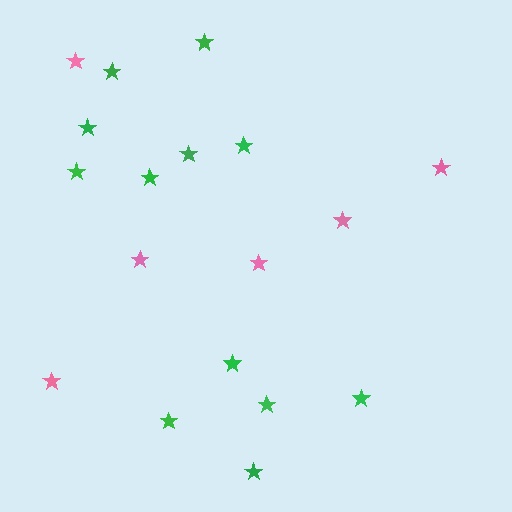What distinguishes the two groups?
There are 2 groups: one group of green stars (12) and one group of pink stars (6).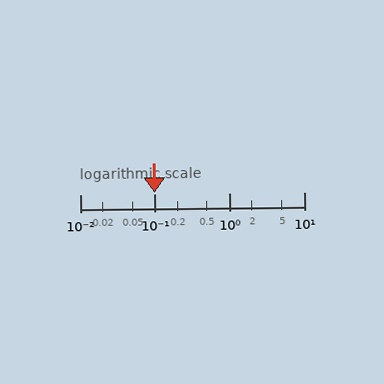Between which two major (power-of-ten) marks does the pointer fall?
The pointer is between 0.1 and 1.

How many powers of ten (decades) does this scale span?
The scale spans 3 decades, from 0.01 to 10.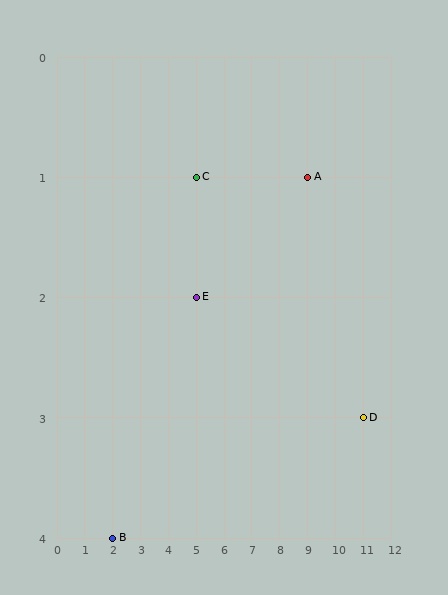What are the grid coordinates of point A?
Point A is at grid coordinates (9, 1).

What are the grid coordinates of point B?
Point B is at grid coordinates (2, 4).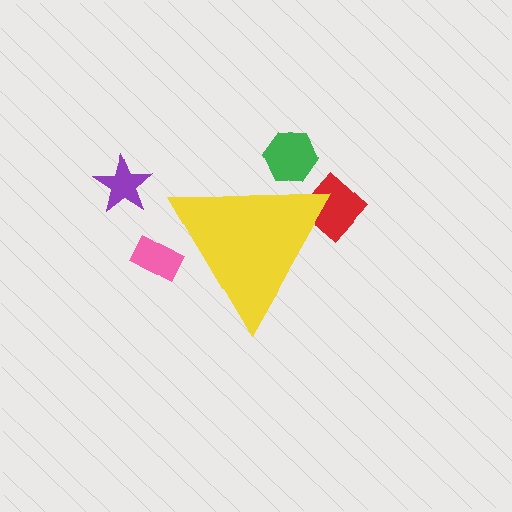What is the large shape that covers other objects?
A yellow triangle.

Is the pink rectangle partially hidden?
Yes, the pink rectangle is partially hidden behind the yellow triangle.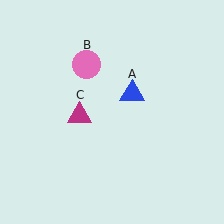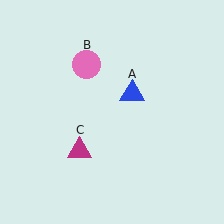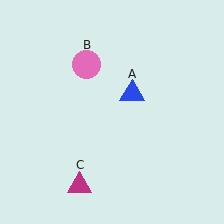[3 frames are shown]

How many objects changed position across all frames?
1 object changed position: magenta triangle (object C).